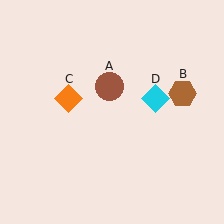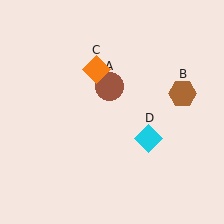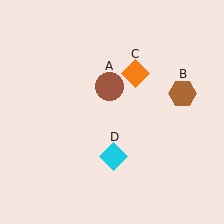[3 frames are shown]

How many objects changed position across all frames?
2 objects changed position: orange diamond (object C), cyan diamond (object D).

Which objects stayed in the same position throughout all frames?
Brown circle (object A) and brown hexagon (object B) remained stationary.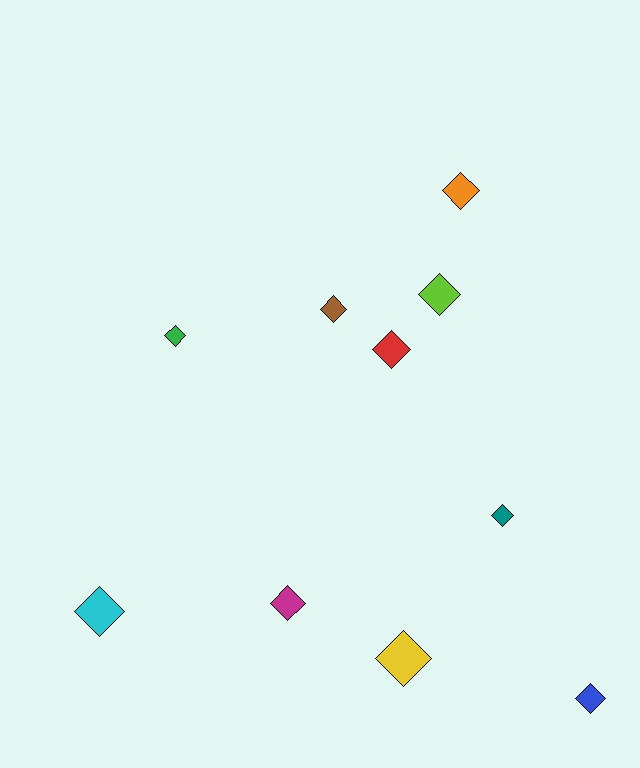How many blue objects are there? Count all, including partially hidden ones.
There is 1 blue object.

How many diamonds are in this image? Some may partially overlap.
There are 10 diamonds.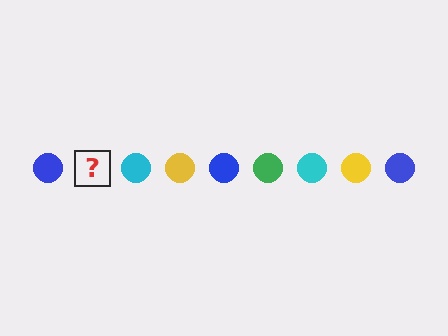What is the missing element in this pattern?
The missing element is a green circle.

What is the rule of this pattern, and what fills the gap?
The rule is that the pattern cycles through blue, green, cyan, yellow circles. The gap should be filled with a green circle.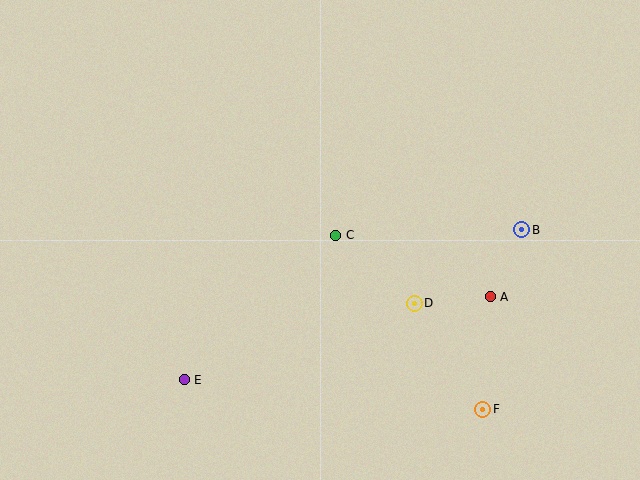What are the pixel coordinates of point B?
Point B is at (522, 230).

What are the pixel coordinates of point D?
Point D is at (414, 303).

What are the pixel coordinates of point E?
Point E is at (184, 380).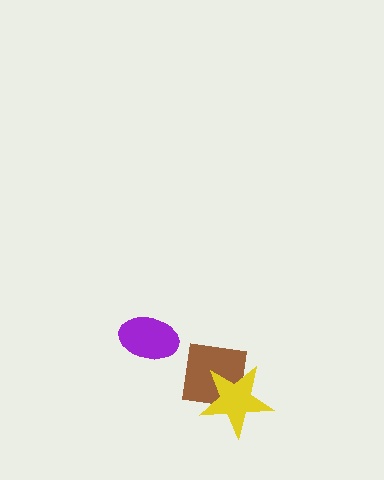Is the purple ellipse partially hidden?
No, no other shape covers it.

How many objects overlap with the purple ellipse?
0 objects overlap with the purple ellipse.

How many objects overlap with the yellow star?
1 object overlaps with the yellow star.